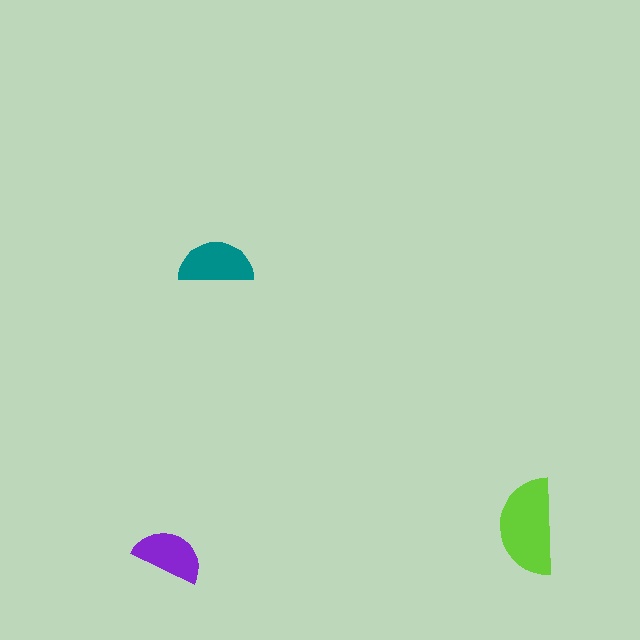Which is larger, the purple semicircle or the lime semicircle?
The lime one.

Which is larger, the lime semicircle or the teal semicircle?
The lime one.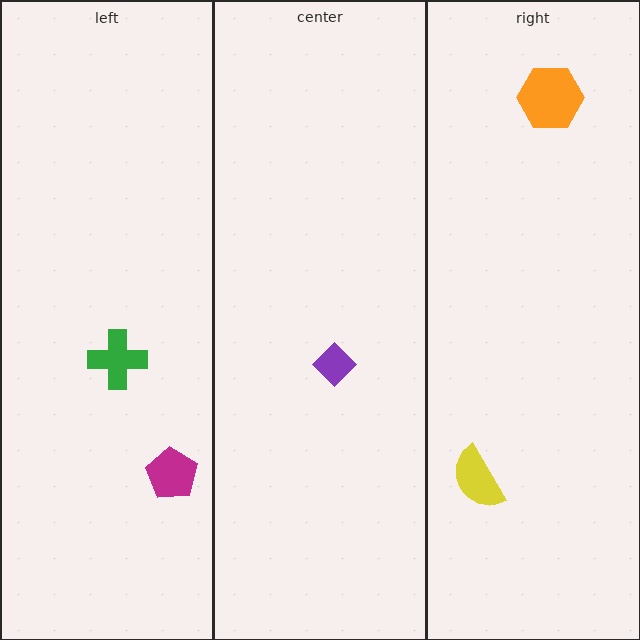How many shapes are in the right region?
2.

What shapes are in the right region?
The yellow semicircle, the orange hexagon.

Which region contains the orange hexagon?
The right region.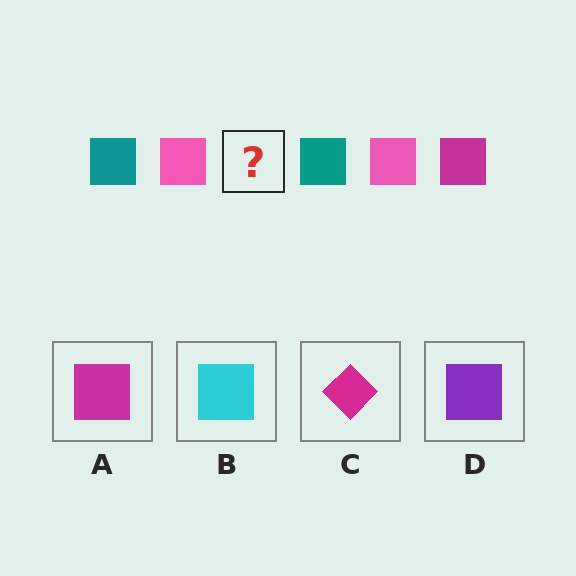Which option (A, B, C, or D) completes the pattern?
A.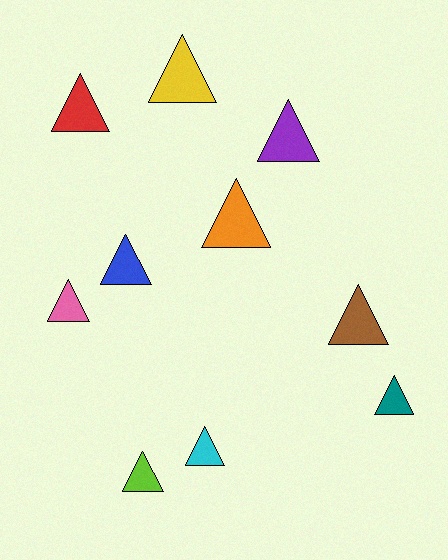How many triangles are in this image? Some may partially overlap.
There are 10 triangles.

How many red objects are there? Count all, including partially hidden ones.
There is 1 red object.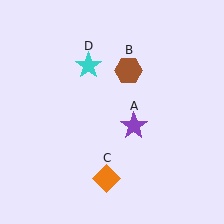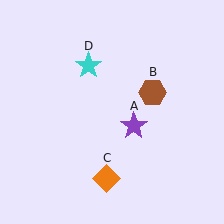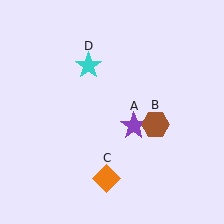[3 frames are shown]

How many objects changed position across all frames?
1 object changed position: brown hexagon (object B).